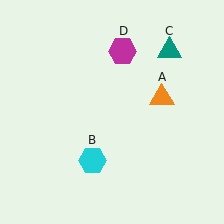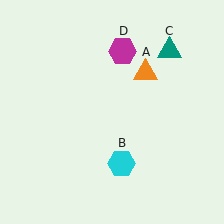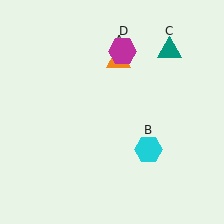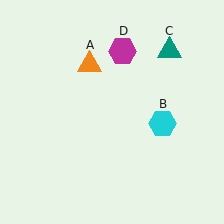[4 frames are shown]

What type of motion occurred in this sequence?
The orange triangle (object A), cyan hexagon (object B) rotated counterclockwise around the center of the scene.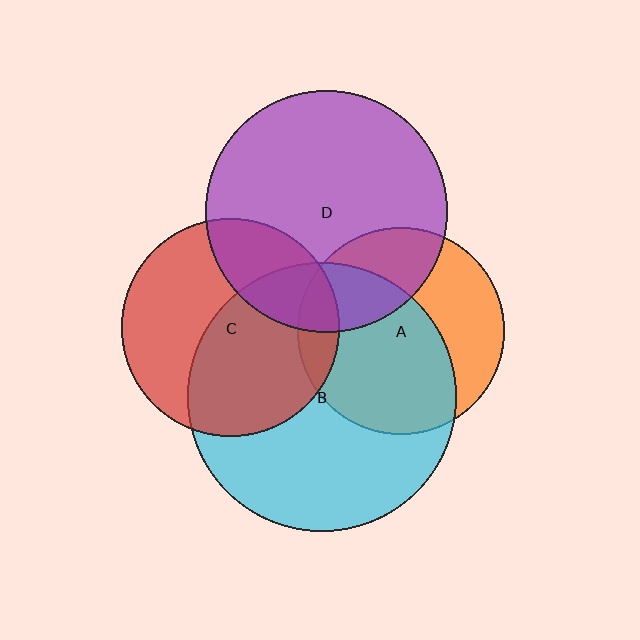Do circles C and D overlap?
Yes.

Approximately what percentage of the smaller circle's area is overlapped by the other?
Approximately 25%.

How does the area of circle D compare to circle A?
Approximately 1.4 times.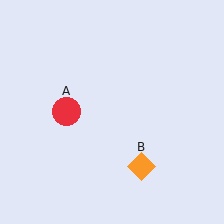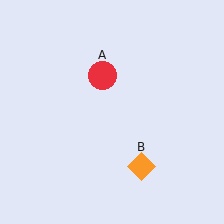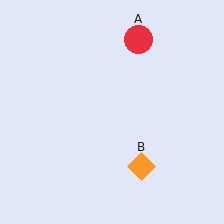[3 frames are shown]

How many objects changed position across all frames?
1 object changed position: red circle (object A).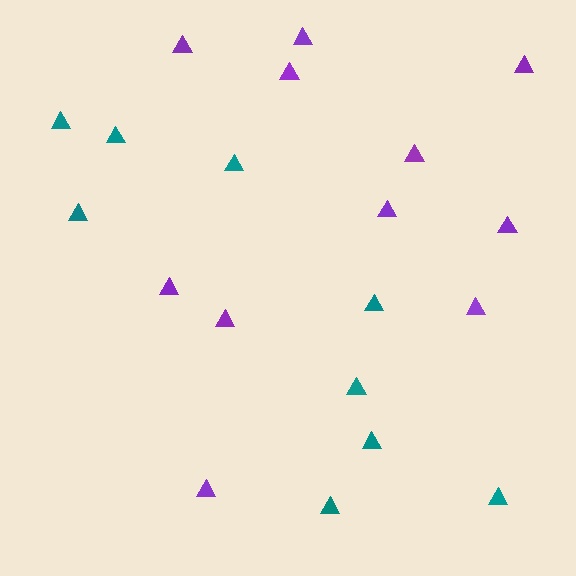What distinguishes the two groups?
There are 2 groups: one group of teal triangles (9) and one group of purple triangles (11).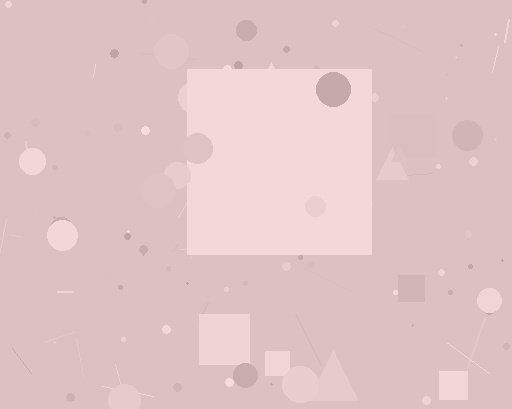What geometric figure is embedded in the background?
A square is embedded in the background.